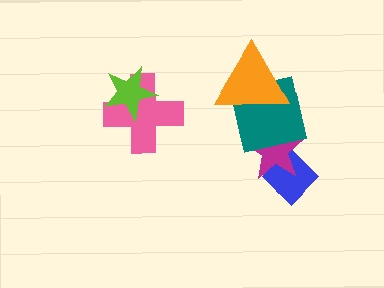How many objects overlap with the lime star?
1 object overlaps with the lime star.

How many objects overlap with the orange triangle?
1 object overlaps with the orange triangle.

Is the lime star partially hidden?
No, no other shape covers it.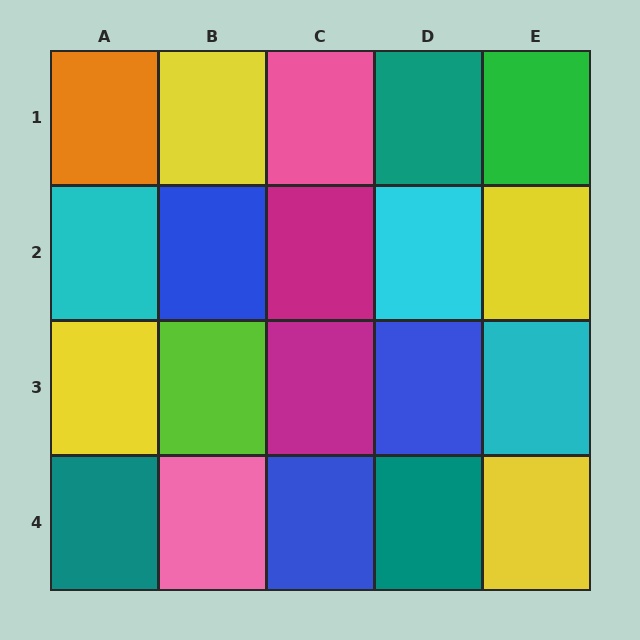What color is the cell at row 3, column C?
Magenta.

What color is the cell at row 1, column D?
Teal.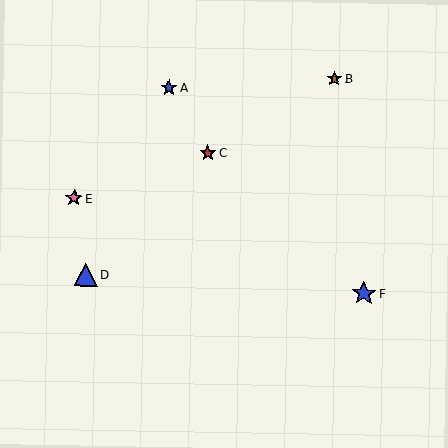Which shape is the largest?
The blue star (labeled F) is the largest.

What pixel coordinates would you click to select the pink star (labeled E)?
Click at (74, 198) to select the pink star E.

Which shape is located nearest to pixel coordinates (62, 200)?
The pink star (labeled E) at (74, 198) is nearest to that location.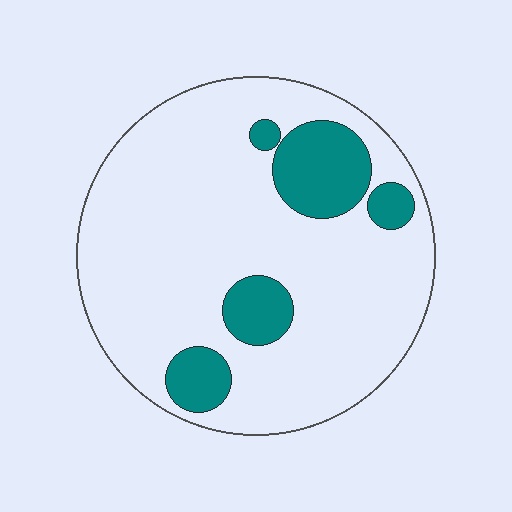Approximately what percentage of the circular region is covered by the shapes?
Approximately 20%.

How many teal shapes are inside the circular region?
5.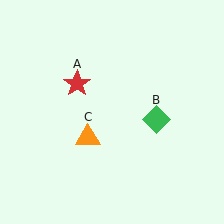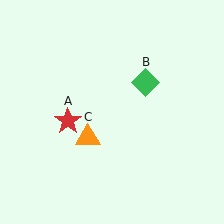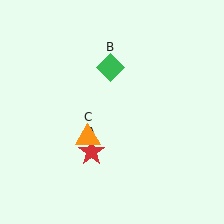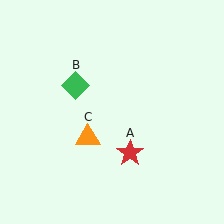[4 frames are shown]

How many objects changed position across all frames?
2 objects changed position: red star (object A), green diamond (object B).